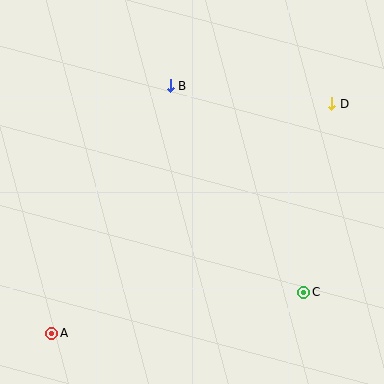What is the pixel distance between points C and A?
The distance between C and A is 255 pixels.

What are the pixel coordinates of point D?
Point D is at (332, 104).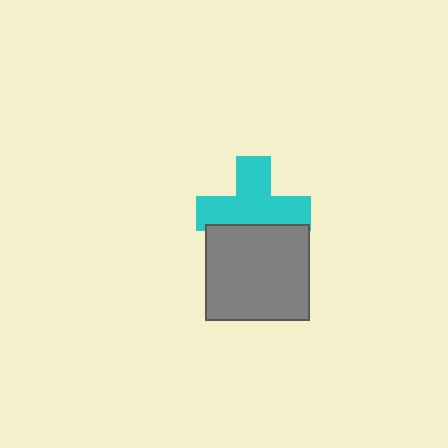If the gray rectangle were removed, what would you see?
You would see the complete cyan cross.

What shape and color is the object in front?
The object in front is a gray rectangle.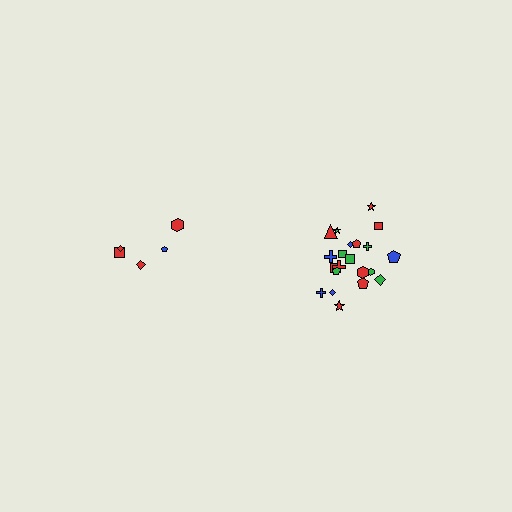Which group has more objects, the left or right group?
The right group.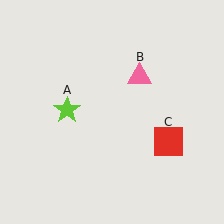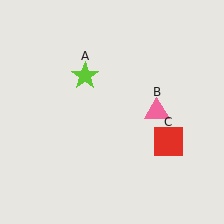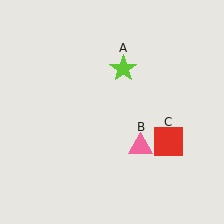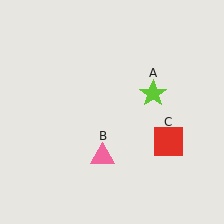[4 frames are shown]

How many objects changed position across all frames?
2 objects changed position: lime star (object A), pink triangle (object B).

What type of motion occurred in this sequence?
The lime star (object A), pink triangle (object B) rotated clockwise around the center of the scene.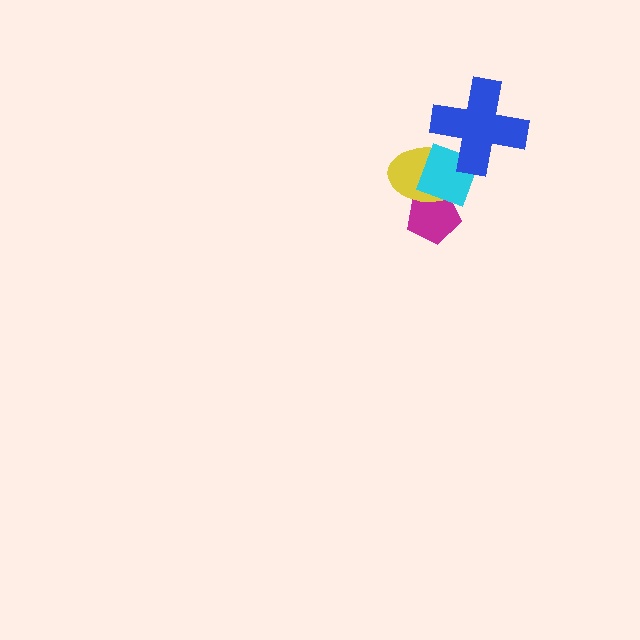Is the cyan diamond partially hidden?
Yes, it is partially covered by another shape.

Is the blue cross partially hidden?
No, no other shape covers it.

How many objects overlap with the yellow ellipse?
3 objects overlap with the yellow ellipse.